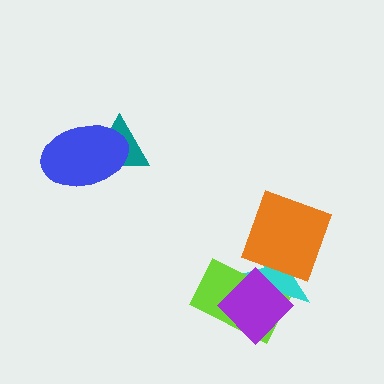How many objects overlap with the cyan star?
3 objects overlap with the cyan star.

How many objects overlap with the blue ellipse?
1 object overlaps with the blue ellipse.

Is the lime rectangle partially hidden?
Yes, it is partially covered by another shape.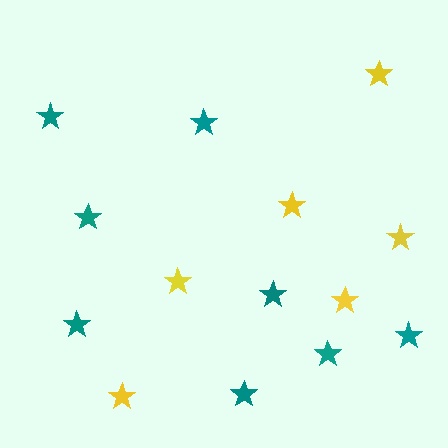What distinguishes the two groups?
There are 2 groups: one group of teal stars (8) and one group of yellow stars (6).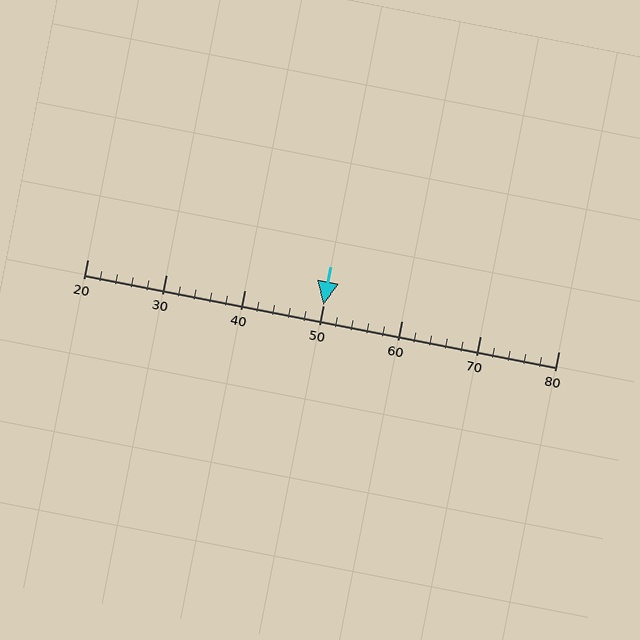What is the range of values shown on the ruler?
The ruler shows values from 20 to 80.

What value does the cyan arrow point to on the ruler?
The cyan arrow points to approximately 50.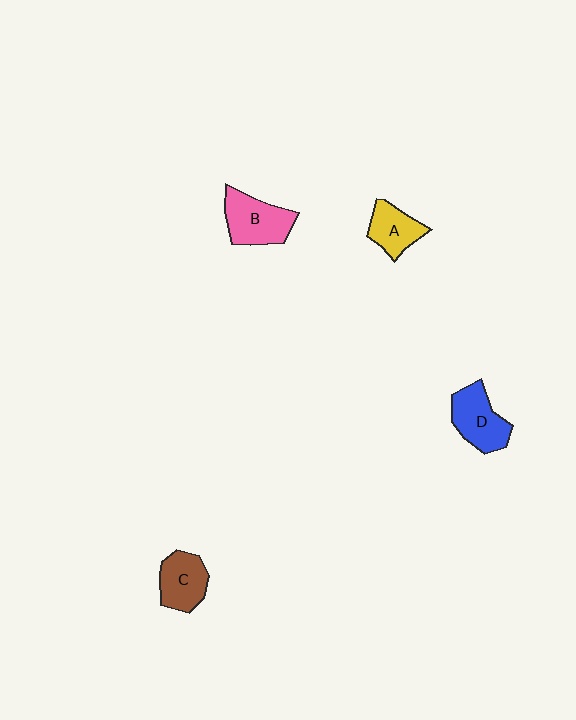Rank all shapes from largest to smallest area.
From largest to smallest: B (pink), D (blue), C (brown), A (yellow).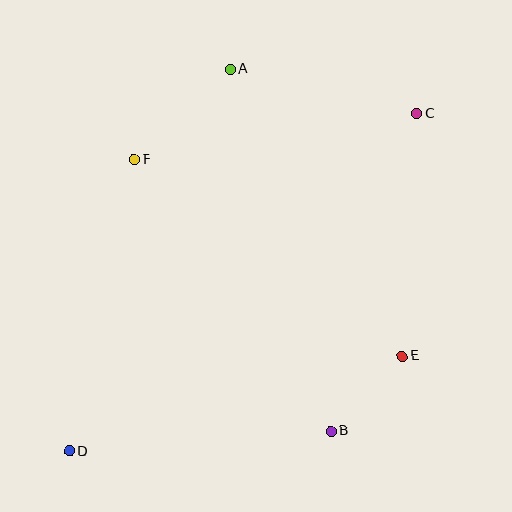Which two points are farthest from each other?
Points C and D are farthest from each other.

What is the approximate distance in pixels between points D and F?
The distance between D and F is approximately 299 pixels.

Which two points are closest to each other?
Points B and E are closest to each other.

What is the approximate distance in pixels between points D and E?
The distance between D and E is approximately 346 pixels.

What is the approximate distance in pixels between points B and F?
The distance between B and F is approximately 335 pixels.